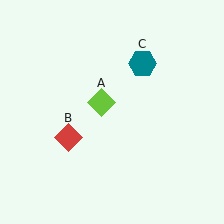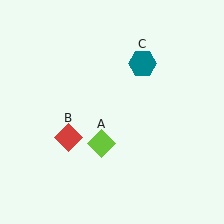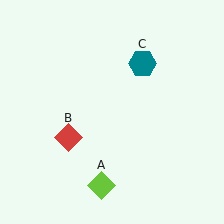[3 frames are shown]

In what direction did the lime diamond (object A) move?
The lime diamond (object A) moved down.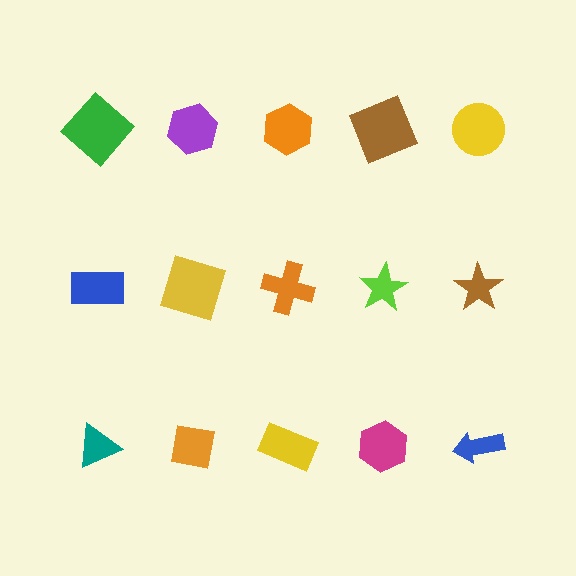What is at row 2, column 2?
A yellow square.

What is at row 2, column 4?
A lime star.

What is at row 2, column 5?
A brown star.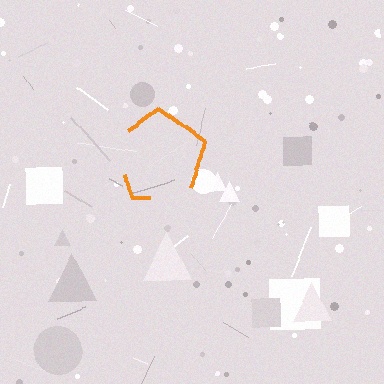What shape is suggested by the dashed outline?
The dashed outline suggests a pentagon.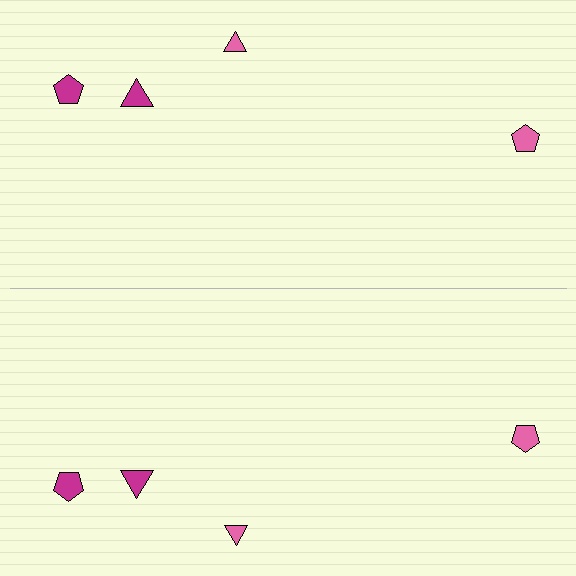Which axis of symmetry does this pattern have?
The pattern has a horizontal axis of symmetry running through the center of the image.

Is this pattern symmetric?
Yes, this pattern has bilateral (reflection) symmetry.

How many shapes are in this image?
There are 8 shapes in this image.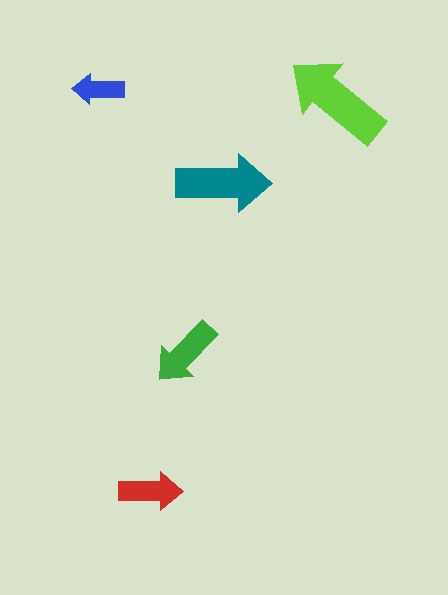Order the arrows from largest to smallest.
the lime one, the teal one, the green one, the red one, the blue one.